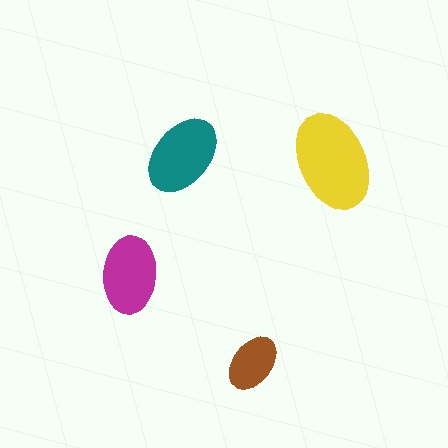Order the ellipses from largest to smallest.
the yellow one, the teal one, the magenta one, the brown one.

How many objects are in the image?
There are 4 objects in the image.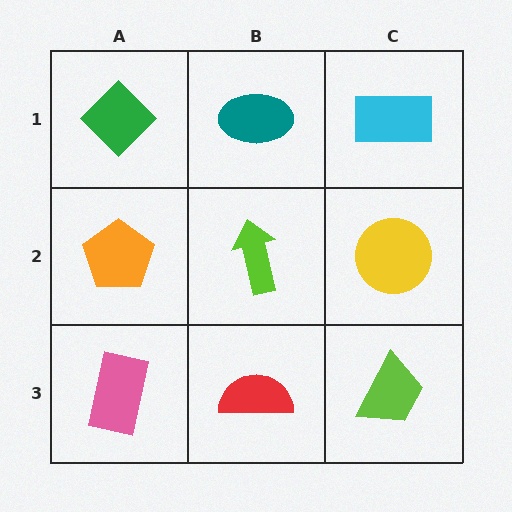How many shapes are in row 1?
3 shapes.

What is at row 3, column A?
A pink rectangle.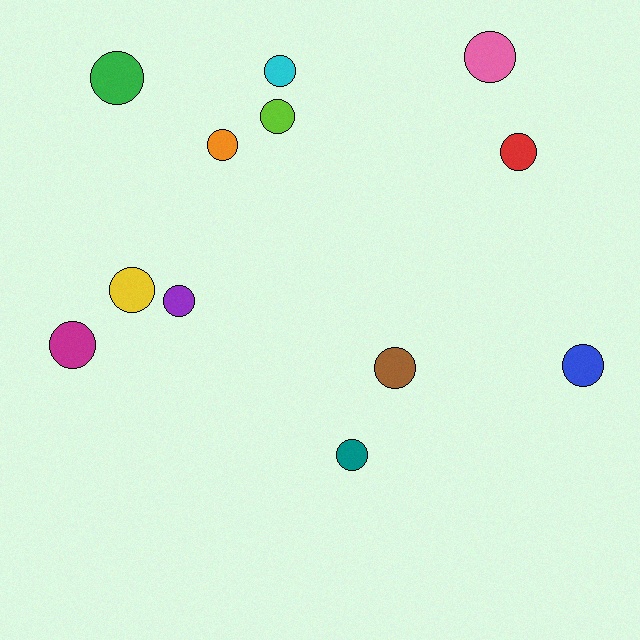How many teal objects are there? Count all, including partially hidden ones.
There is 1 teal object.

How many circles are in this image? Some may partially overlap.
There are 12 circles.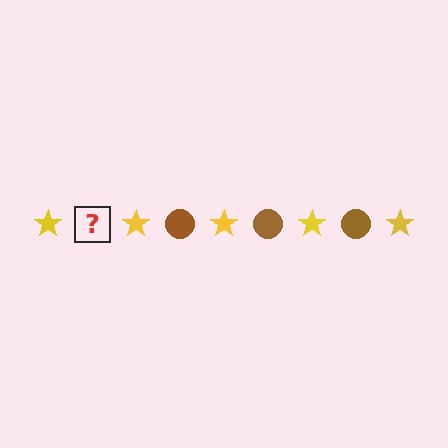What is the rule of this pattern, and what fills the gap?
The rule is that the pattern alternates between yellow star and brown circle. The gap should be filled with a brown circle.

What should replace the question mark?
The question mark should be replaced with a brown circle.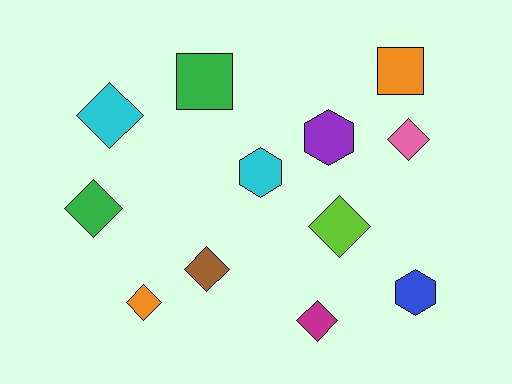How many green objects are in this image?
There are 2 green objects.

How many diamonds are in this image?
There are 7 diamonds.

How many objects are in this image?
There are 12 objects.